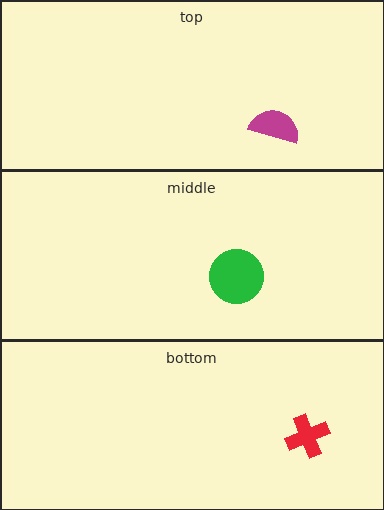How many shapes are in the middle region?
1.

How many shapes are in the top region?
1.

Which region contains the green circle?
The middle region.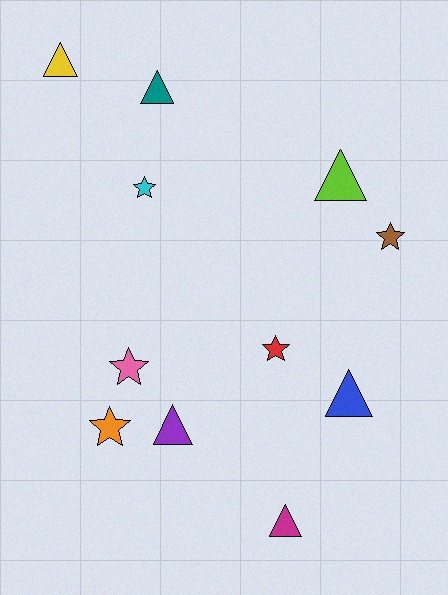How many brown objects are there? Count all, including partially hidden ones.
There is 1 brown object.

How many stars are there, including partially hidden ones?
There are 5 stars.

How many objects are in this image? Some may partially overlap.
There are 11 objects.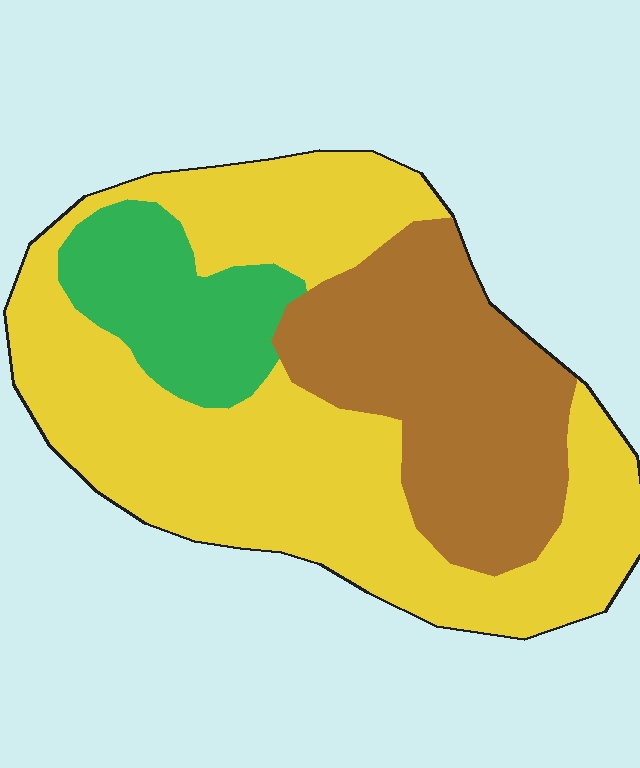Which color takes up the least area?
Green, at roughly 15%.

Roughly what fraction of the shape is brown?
Brown covers about 30% of the shape.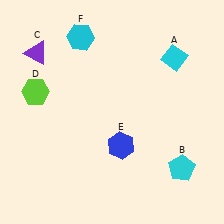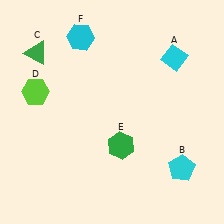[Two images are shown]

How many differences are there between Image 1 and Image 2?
There are 2 differences between the two images.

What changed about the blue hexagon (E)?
In Image 1, E is blue. In Image 2, it changed to green.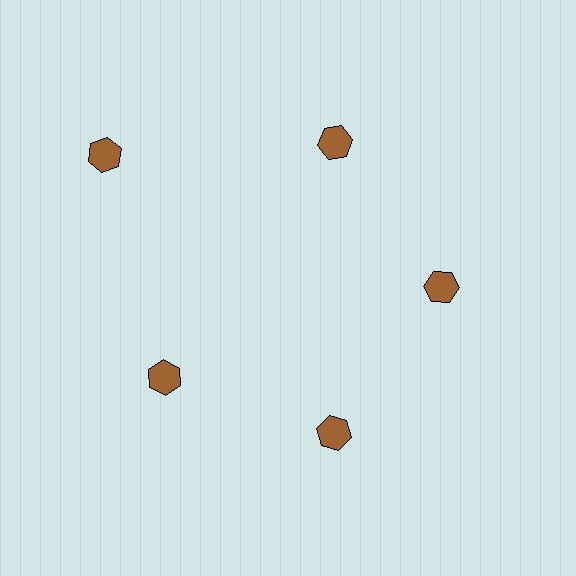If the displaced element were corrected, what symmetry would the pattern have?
It would have 5-fold rotational symmetry — the pattern would map onto itself every 72 degrees.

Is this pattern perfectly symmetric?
No. The 5 brown hexagons are arranged in a ring, but one element near the 10 o'clock position is pushed outward from the center, breaking the 5-fold rotational symmetry.